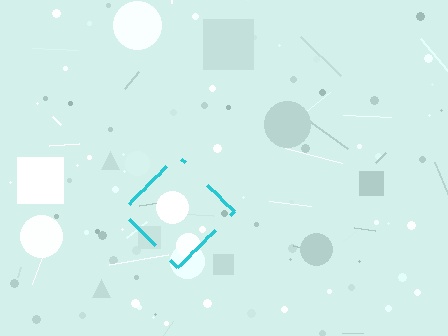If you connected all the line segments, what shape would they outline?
They would outline a diamond.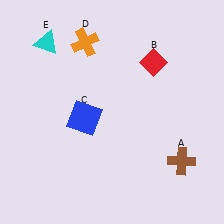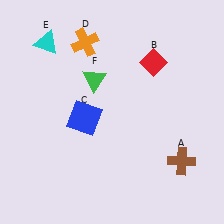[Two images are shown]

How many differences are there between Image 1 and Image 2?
There is 1 difference between the two images.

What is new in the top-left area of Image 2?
A green triangle (F) was added in the top-left area of Image 2.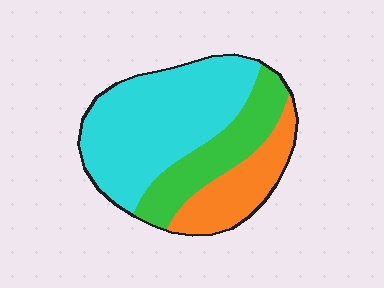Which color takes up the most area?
Cyan, at roughly 55%.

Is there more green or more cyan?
Cyan.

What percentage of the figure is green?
Green takes up about one quarter (1/4) of the figure.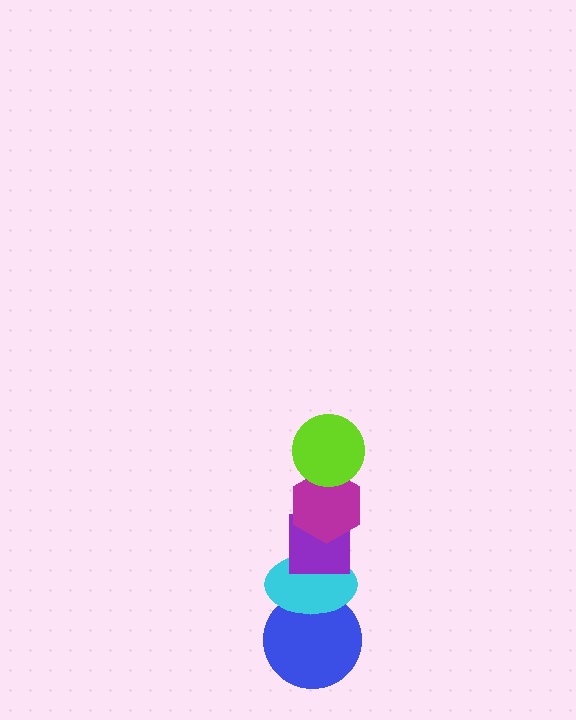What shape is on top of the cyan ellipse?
The purple square is on top of the cyan ellipse.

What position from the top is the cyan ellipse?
The cyan ellipse is 4th from the top.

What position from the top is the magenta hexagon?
The magenta hexagon is 2nd from the top.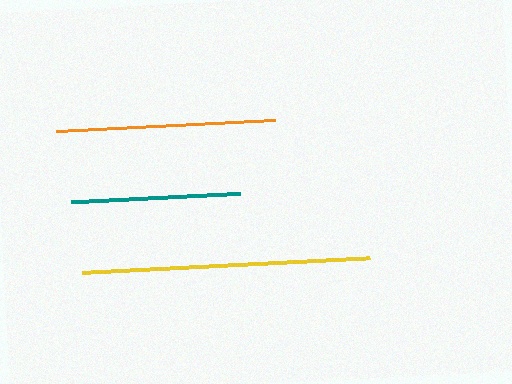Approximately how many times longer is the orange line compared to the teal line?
The orange line is approximately 1.3 times the length of the teal line.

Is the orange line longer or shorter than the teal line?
The orange line is longer than the teal line.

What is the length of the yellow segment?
The yellow segment is approximately 288 pixels long.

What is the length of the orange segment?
The orange segment is approximately 220 pixels long.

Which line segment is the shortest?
The teal line is the shortest at approximately 169 pixels.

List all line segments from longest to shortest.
From longest to shortest: yellow, orange, teal.